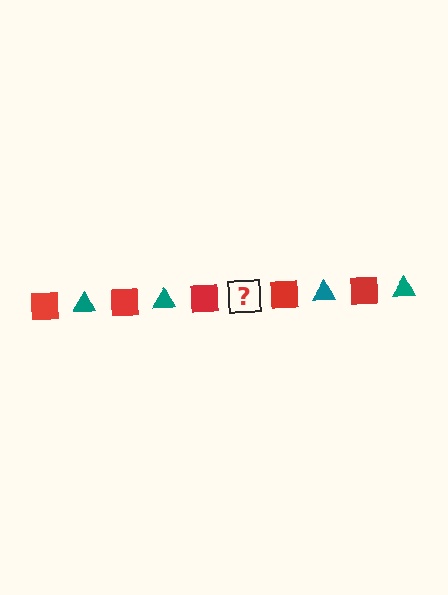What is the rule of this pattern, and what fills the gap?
The rule is that the pattern alternates between red square and teal triangle. The gap should be filled with a teal triangle.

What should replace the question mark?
The question mark should be replaced with a teal triangle.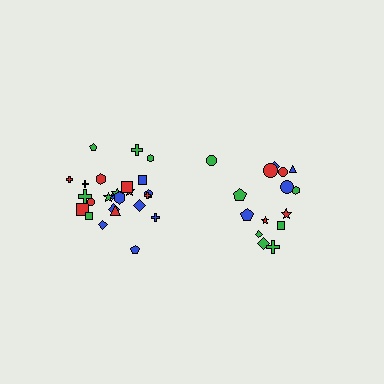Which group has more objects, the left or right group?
The left group.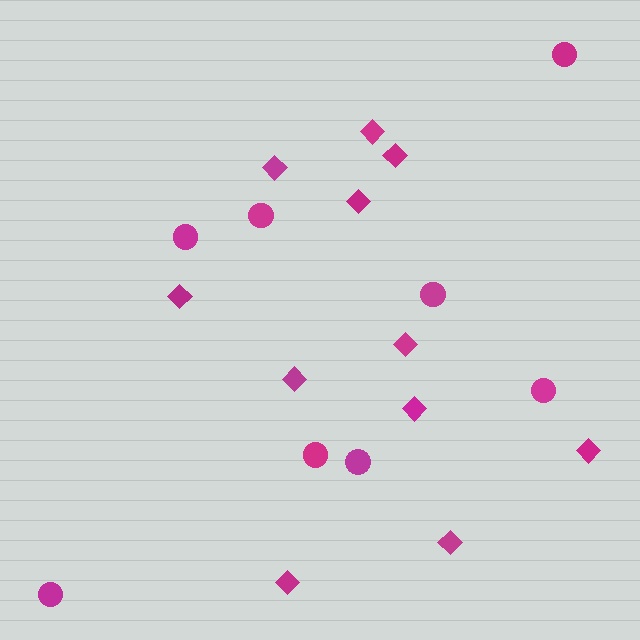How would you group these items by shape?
There are 2 groups: one group of diamonds (11) and one group of circles (8).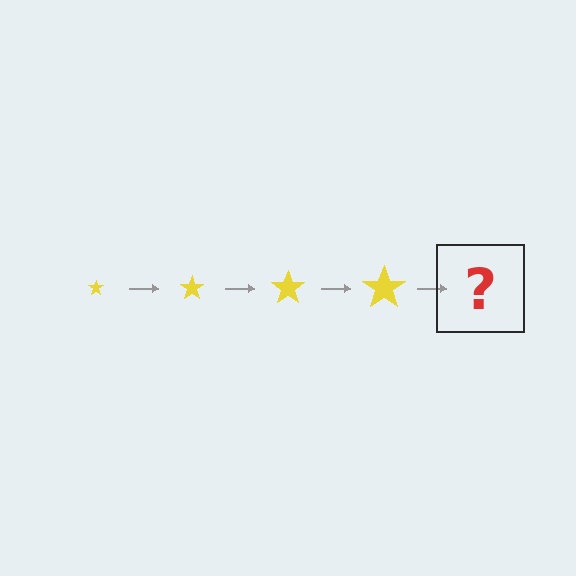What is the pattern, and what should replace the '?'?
The pattern is that the star gets progressively larger each step. The '?' should be a yellow star, larger than the previous one.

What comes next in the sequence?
The next element should be a yellow star, larger than the previous one.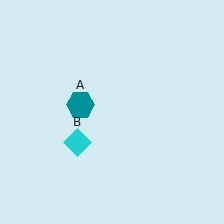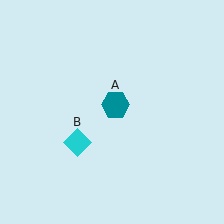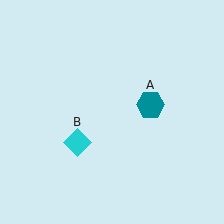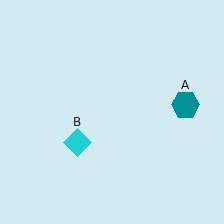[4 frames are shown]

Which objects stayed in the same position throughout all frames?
Cyan diamond (object B) remained stationary.